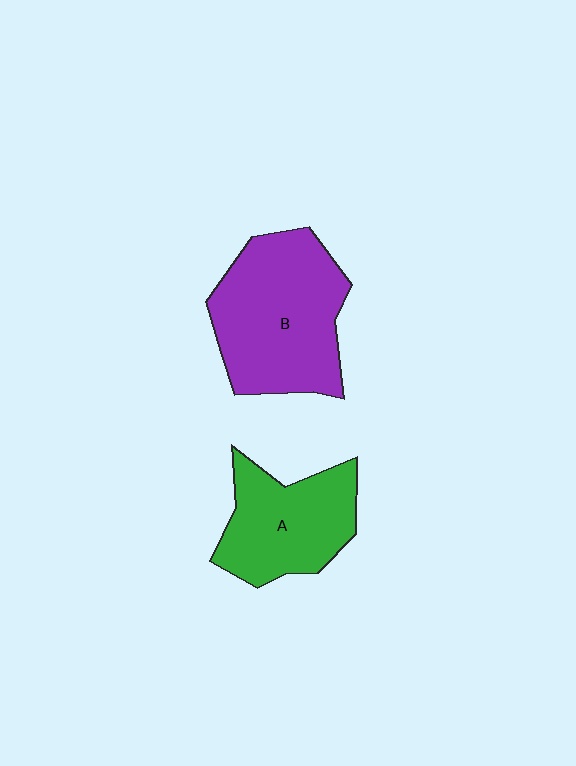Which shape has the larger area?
Shape B (purple).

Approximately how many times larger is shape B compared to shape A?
Approximately 1.4 times.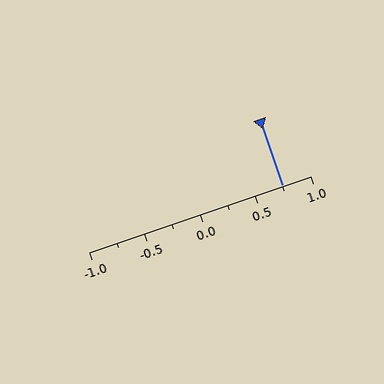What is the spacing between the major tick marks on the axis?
The major ticks are spaced 0.5 apart.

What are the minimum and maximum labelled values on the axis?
The axis runs from -1.0 to 1.0.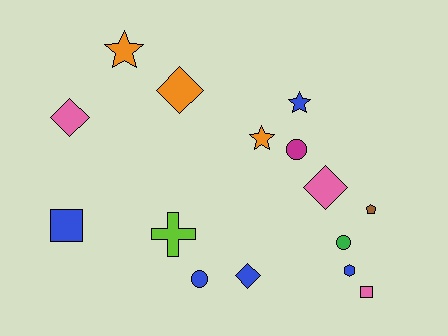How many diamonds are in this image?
There are 4 diamonds.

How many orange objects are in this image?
There are 3 orange objects.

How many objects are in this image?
There are 15 objects.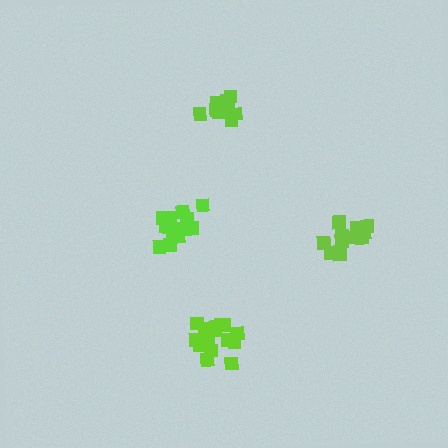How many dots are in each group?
Group 1: 16 dots, Group 2: 17 dots, Group 3: 13 dots, Group 4: 12 dots (58 total).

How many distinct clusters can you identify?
There are 4 distinct clusters.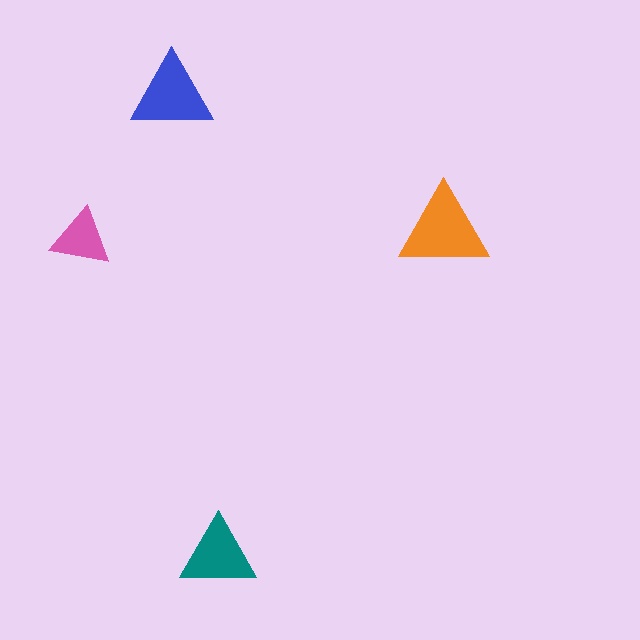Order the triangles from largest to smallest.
the orange one, the blue one, the teal one, the pink one.